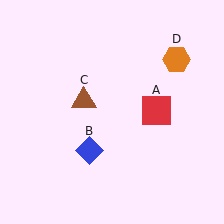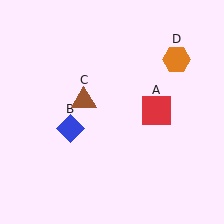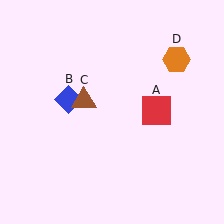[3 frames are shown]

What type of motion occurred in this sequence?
The blue diamond (object B) rotated clockwise around the center of the scene.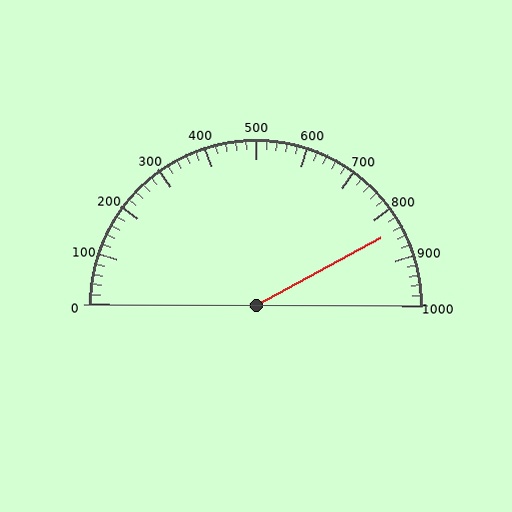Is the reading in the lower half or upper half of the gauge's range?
The reading is in the upper half of the range (0 to 1000).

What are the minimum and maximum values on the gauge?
The gauge ranges from 0 to 1000.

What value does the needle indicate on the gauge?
The needle indicates approximately 840.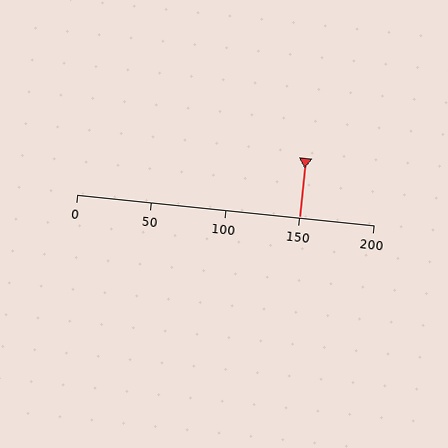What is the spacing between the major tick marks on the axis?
The major ticks are spaced 50 apart.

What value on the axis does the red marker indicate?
The marker indicates approximately 150.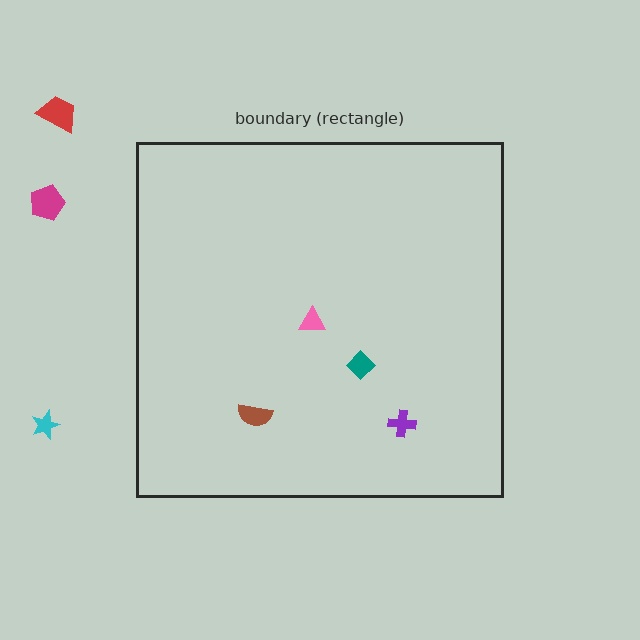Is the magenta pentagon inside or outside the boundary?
Outside.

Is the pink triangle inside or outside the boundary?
Inside.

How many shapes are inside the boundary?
4 inside, 3 outside.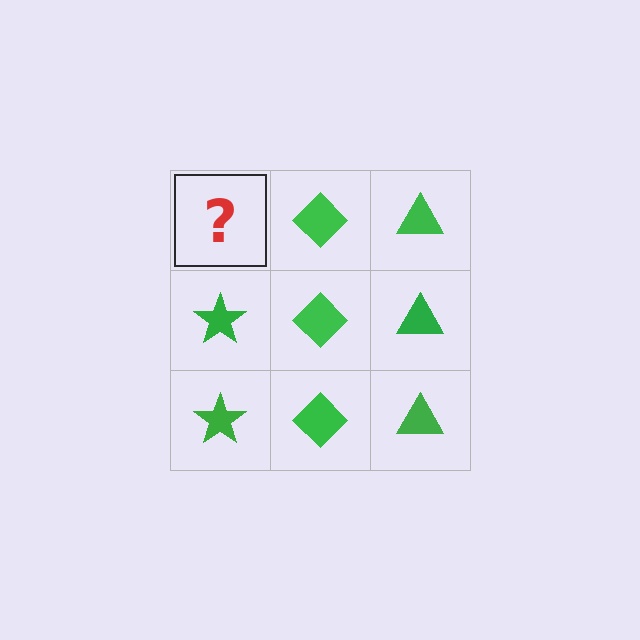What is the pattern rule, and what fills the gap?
The rule is that each column has a consistent shape. The gap should be filled with a green star.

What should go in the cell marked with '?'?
The missing cell should contain a green star.